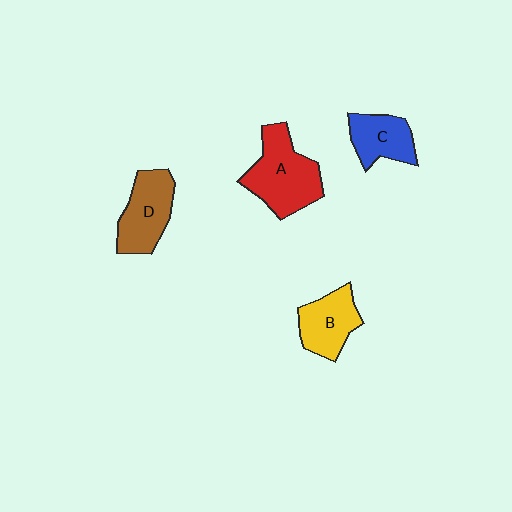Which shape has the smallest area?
Shape C (blue).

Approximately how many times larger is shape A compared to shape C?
Approximately 1.6 times.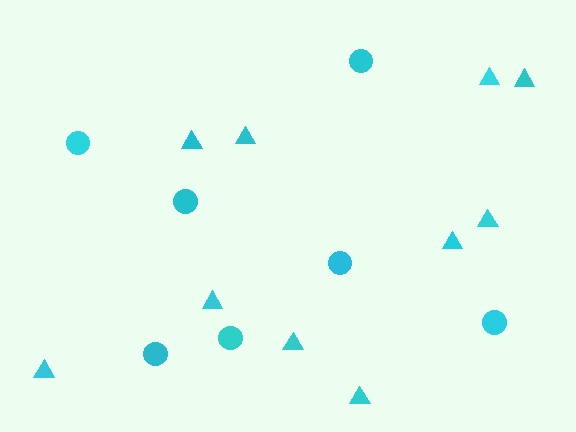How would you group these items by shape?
There are 2 groups: one group of triangles (10) and one group of circles (7).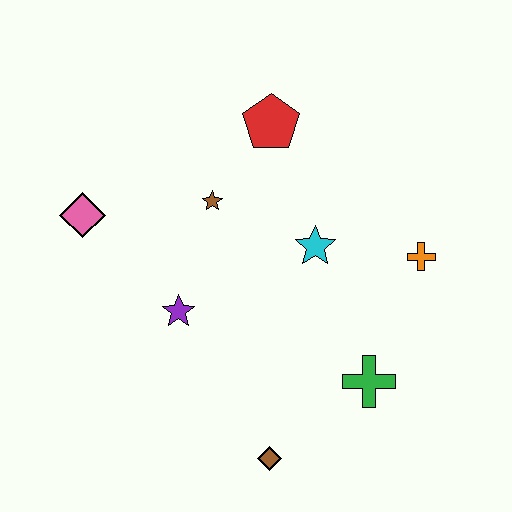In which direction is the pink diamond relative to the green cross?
The pink diamond is to the left of the green cross.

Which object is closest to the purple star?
The brown star is closest to the purple star.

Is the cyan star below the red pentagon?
Yes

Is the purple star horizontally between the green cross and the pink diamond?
Yes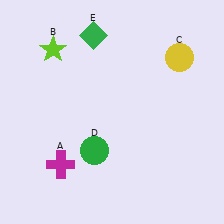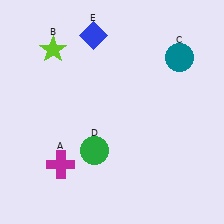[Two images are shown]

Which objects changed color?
C changed from yellow to teal. E changed from green to blue.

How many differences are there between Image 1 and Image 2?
There are 2 differences between the two images.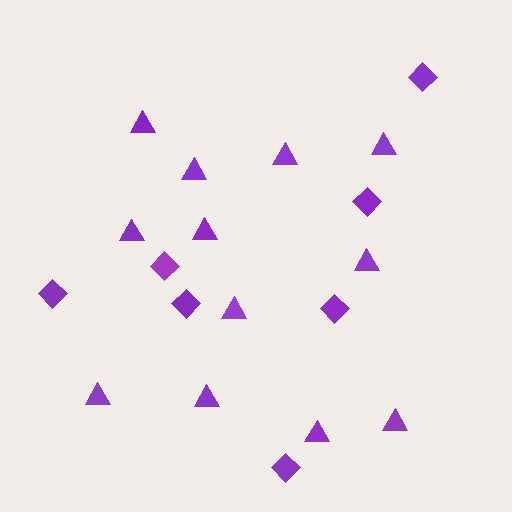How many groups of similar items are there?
There are 2 groups: one group of diamonds (7) and one group of triangles (12).